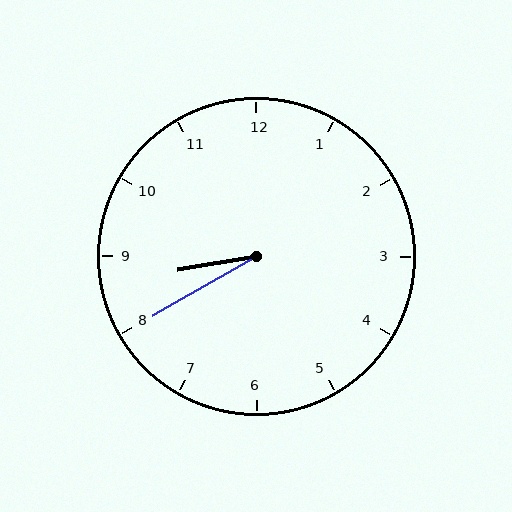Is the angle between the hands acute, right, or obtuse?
It is acute.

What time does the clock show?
8:40.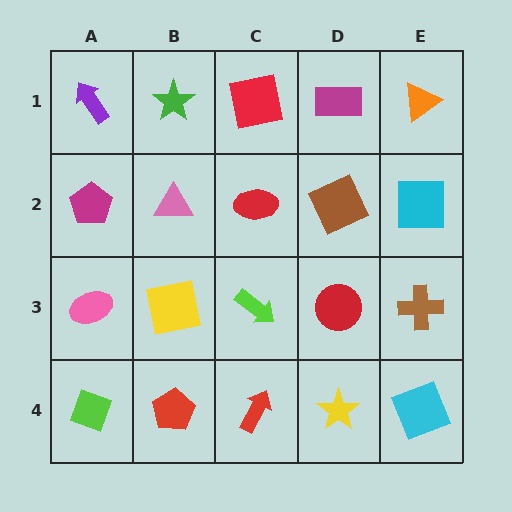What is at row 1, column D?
A magenta rectangle.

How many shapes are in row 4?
5 shapes.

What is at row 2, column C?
A red ellipse.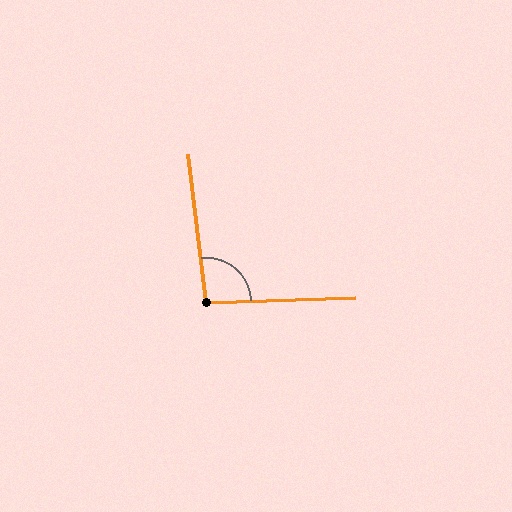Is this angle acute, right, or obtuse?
It is obtuse.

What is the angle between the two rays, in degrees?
Approximately 95 degrees.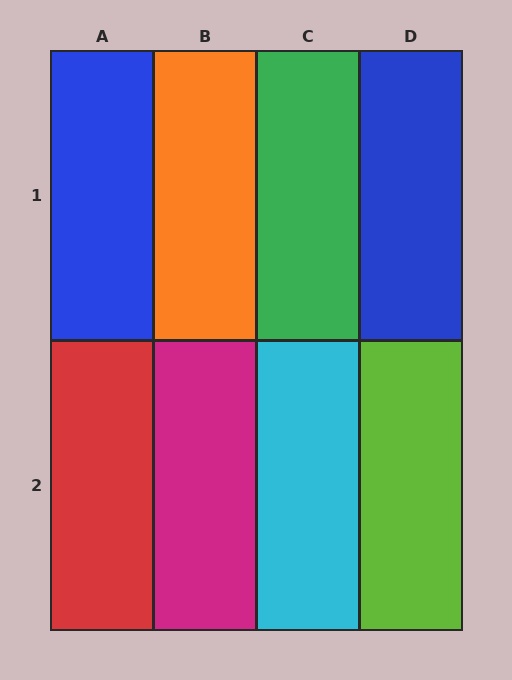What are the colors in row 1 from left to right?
Blue, orange, green, blue.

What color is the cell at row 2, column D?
Lime.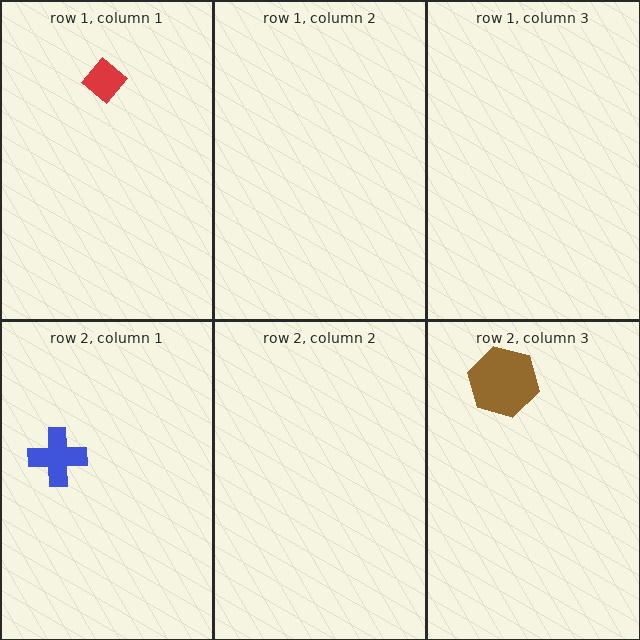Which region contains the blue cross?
The row 2, column 1 region.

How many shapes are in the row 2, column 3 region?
1.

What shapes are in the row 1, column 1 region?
The red diamond.